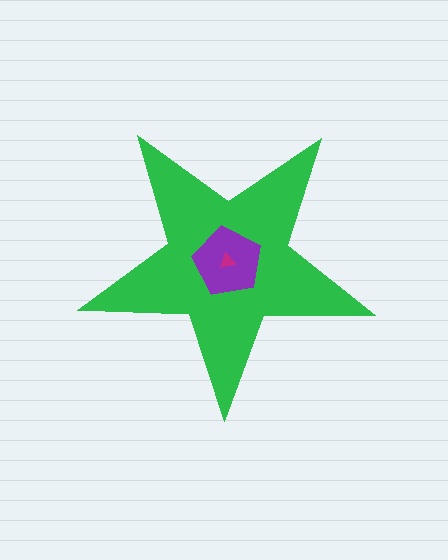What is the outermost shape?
The green star.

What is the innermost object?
The magenta triangle.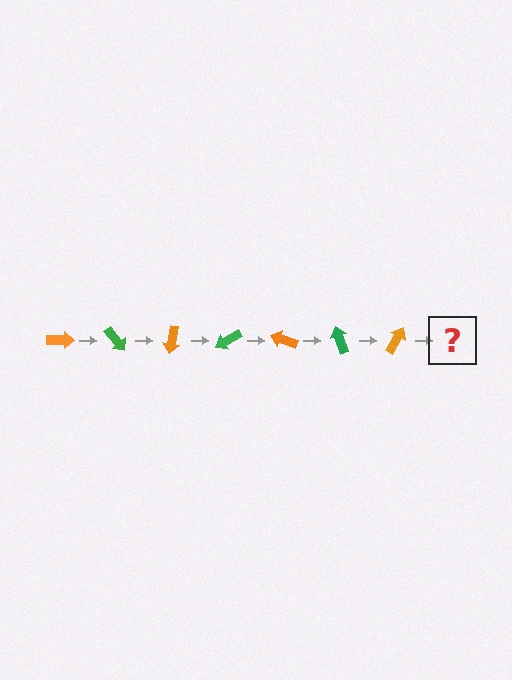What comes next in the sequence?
The next element should be a green arrow, rotated 350 degrees from the start.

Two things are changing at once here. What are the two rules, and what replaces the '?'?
The two rules are that it rotates 50 degrees each step and the color cycles through orange and green. The '?' should be a green arrow, rotated 350 degrees from the start.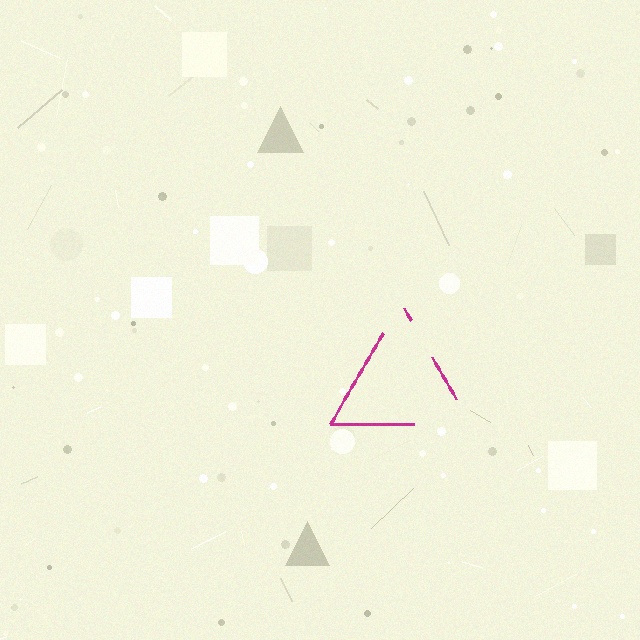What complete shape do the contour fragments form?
The contour fragments form a triangle.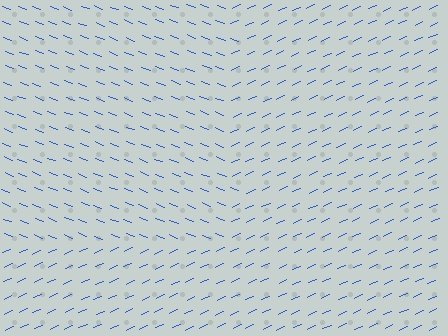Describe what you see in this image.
The image is filled with small blue line segments. A rectangle region in the image has lines oriented differently from the surrounding lines, creating a visible texture boundary.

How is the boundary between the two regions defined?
The boundary is defined purely by a change in line orientation (approximately 45 degrees difference). All lines are the same color and thickness.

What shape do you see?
I see a rectangle.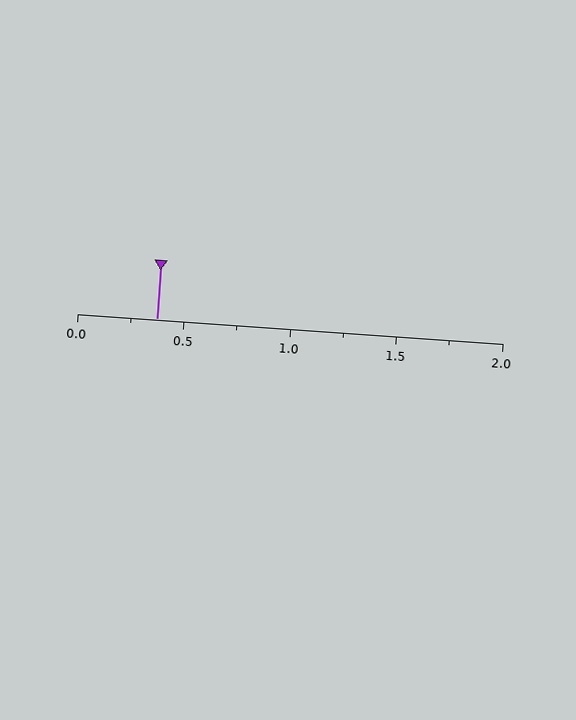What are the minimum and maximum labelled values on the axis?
The axis runs from 0.0 to 2.0.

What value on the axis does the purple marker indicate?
The marker indicates approximately 0.38.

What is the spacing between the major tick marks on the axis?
The major ticks are spaced 0.5 apart.